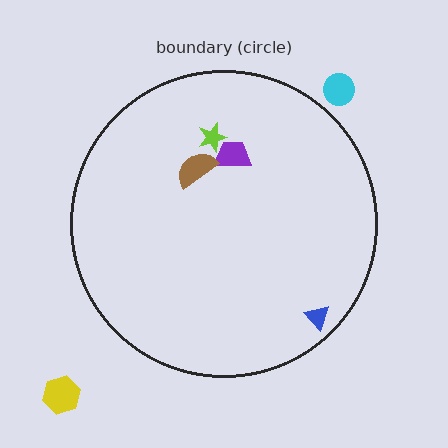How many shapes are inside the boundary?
4 inside, 2 outside.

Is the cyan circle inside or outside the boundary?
Outside.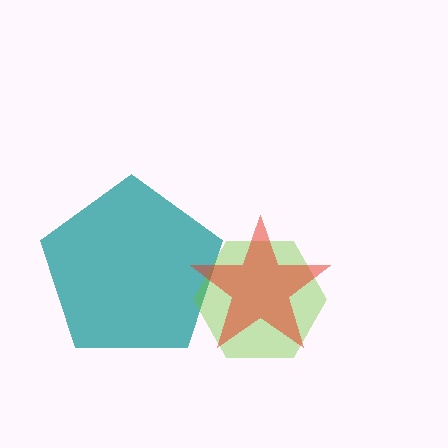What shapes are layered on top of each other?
The layered shapes are: a teal pentagon, a lime hexagon, a red star.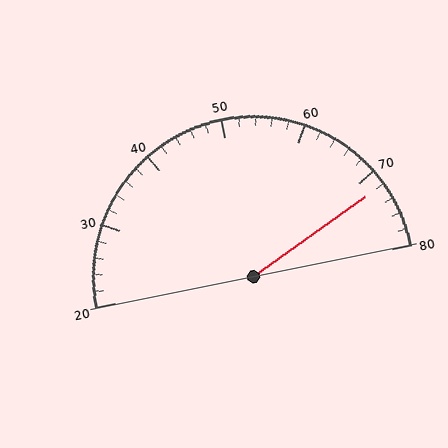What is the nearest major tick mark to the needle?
The nearest major tick mark is 70.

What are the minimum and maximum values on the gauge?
The gauge ranges from 20 to 80.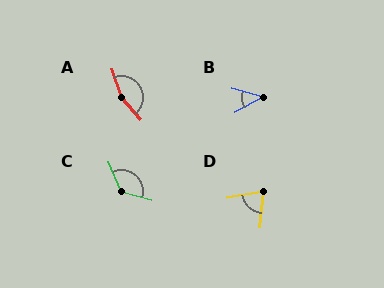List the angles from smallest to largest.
B (44°), D (74°), C (127°), A (158°).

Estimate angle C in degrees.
Approximately 127 degrees.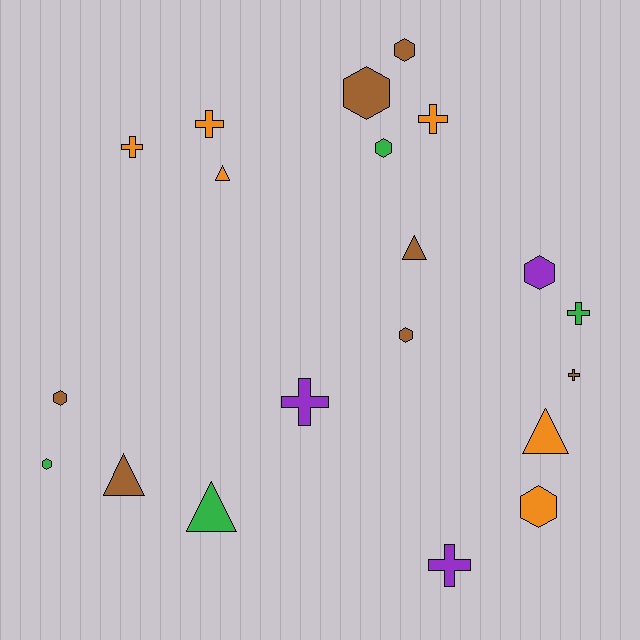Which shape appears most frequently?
Hexagon, with 8 objects.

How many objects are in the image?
There are 20 objects.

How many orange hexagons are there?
There is 1 orange hexagon.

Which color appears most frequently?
Brown, with 7 objects.